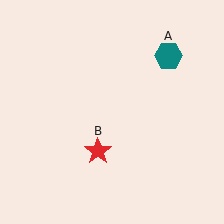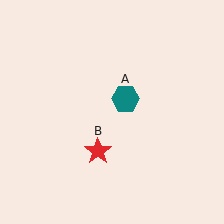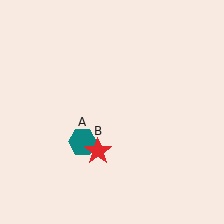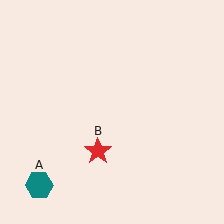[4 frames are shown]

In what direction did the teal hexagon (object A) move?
The teal hexagon (object A) moved down and to the left.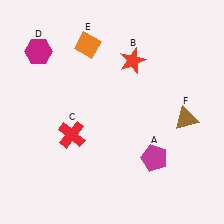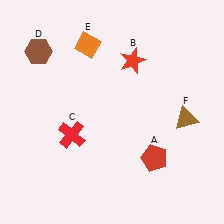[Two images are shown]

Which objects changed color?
A changed from magenta to red. D changed from magenta to brown.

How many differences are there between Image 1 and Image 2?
There are 2 differences between the two images.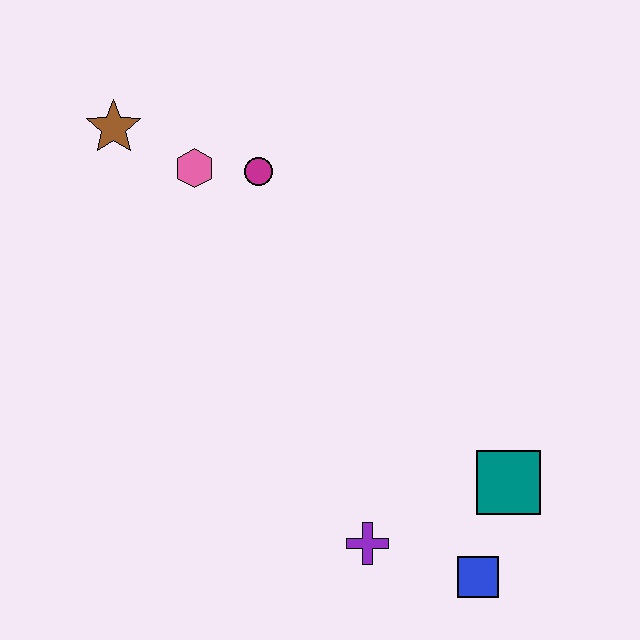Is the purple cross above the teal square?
No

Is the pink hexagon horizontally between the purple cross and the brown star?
Yes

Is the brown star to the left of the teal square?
Yes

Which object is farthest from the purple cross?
The brown star is farthest from the purple cross.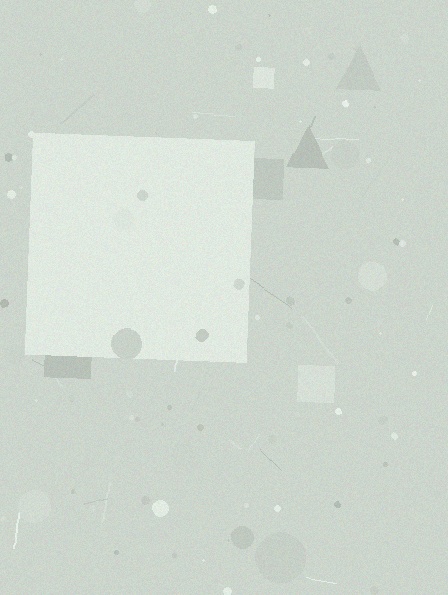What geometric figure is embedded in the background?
A square is embedded in the background.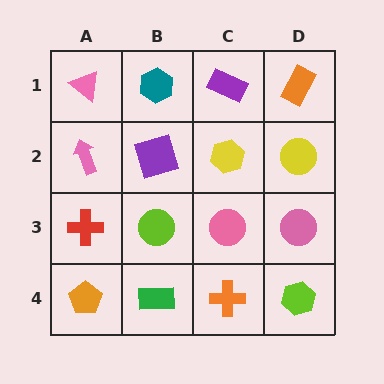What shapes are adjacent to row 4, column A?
A red cross (row 3, column A), a green rectangle (row 4, column B).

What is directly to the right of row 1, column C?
An orange rectangle.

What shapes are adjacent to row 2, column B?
A teal hexagon (row 1, column B), a lime circle (row 3, column B), a pink arrow (row 2, column A), a yellow hexagon (row 2, column C).